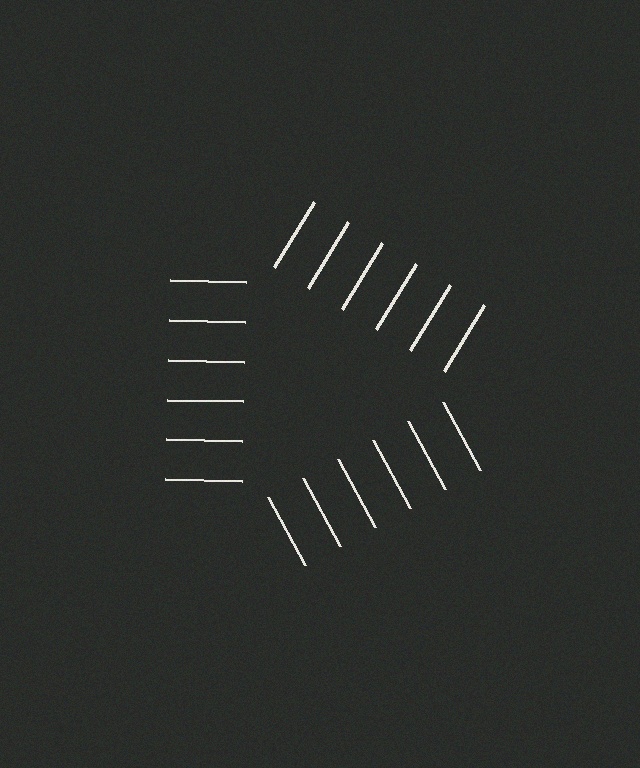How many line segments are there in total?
18 — 6 along each of the 3 edges.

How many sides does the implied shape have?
3 sides — the line-ends trace a triangle.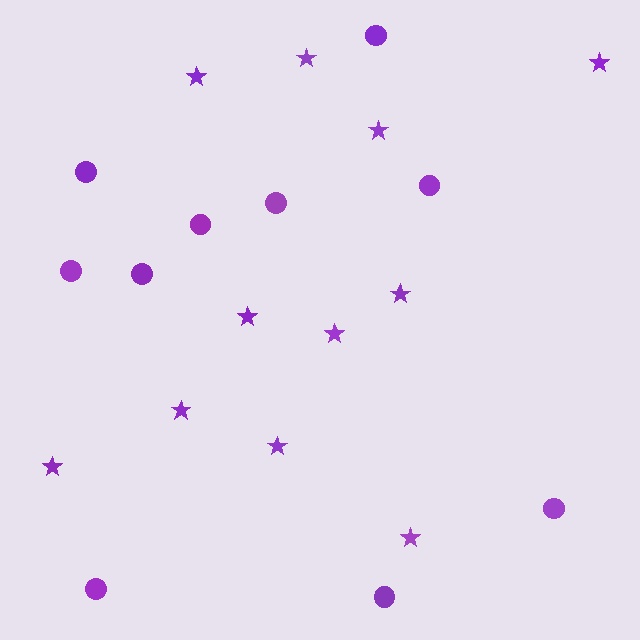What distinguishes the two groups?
There are 2 groups: one group of circles (10) and one group of stars (11).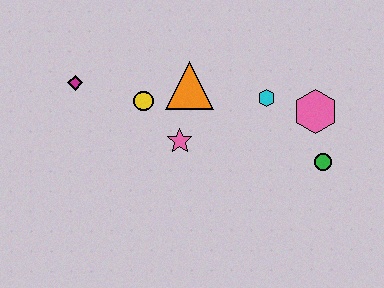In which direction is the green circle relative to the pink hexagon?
The green circle is below the pink hexagon.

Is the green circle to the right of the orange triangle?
Yes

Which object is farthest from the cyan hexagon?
The magenta diamond is farthest from the cyan hexagon.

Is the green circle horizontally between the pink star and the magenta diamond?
No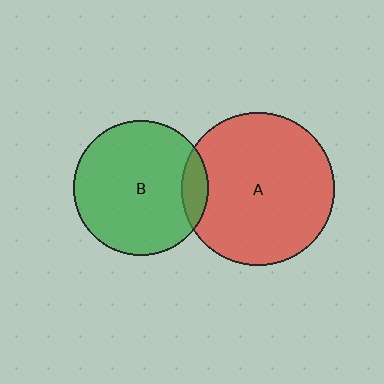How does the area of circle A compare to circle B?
Approximately 1.3 times.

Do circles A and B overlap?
Yes.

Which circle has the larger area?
Circle A (red).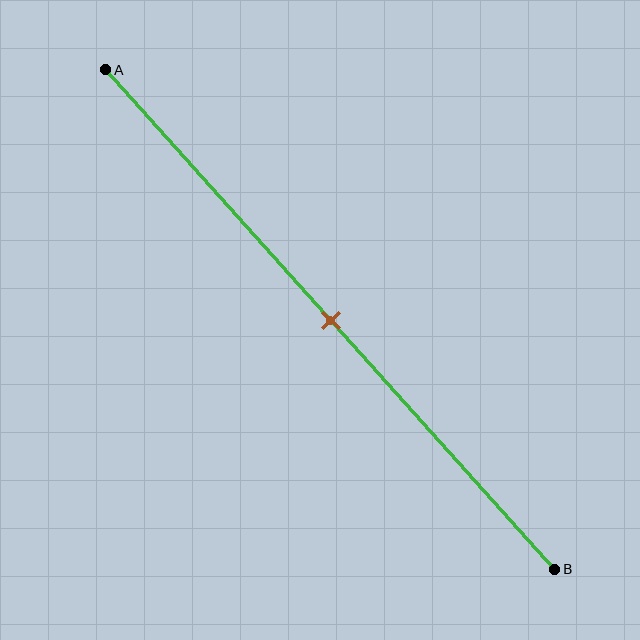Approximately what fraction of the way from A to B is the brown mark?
The brown mark is approximately 50% of the way from A to B.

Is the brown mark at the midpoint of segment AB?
Yes, the mark is approximately at the midpoint.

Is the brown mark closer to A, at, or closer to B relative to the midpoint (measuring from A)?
The brown mark is approximately at the midpoint of segment AB.